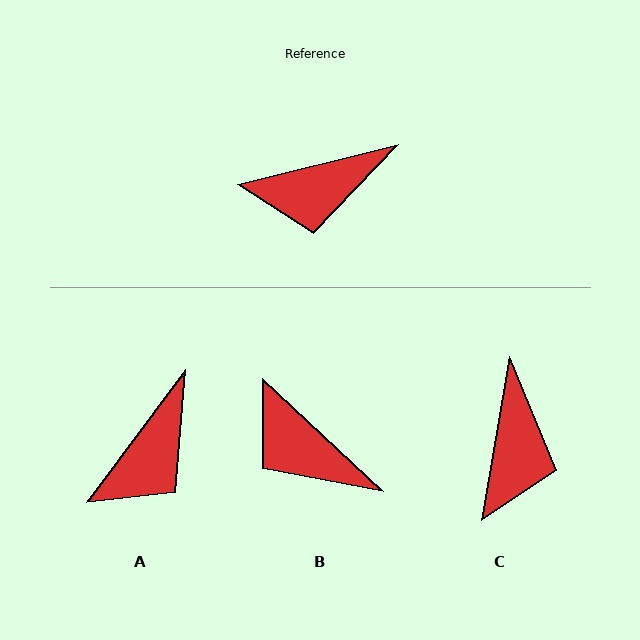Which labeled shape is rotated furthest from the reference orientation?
C, about 66 degrees away.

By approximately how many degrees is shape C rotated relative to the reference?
Approximately 66 degrees counter-clockwise.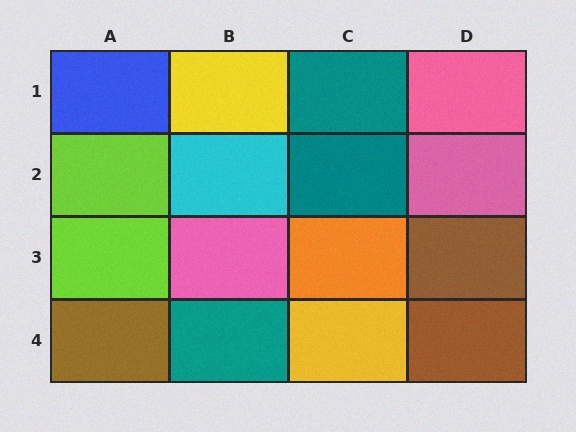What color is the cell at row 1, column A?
Blue.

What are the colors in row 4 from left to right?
Brown, teal, yellow, brown.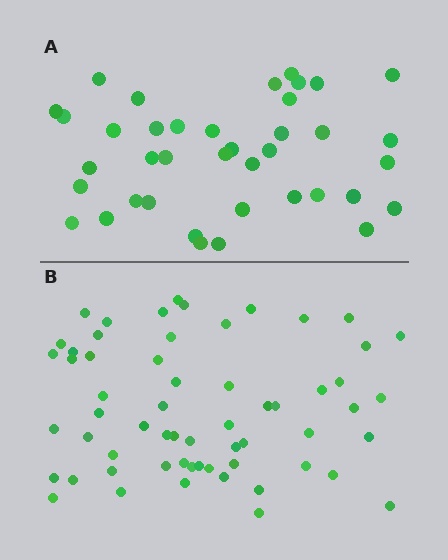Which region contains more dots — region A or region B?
Region B (the bottom region) has more dots.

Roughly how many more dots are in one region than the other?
Region B has approximately 20 more dots than region A.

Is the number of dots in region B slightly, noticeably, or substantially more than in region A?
Region B has substantially more. The ratio is roughly 1.5 to 1.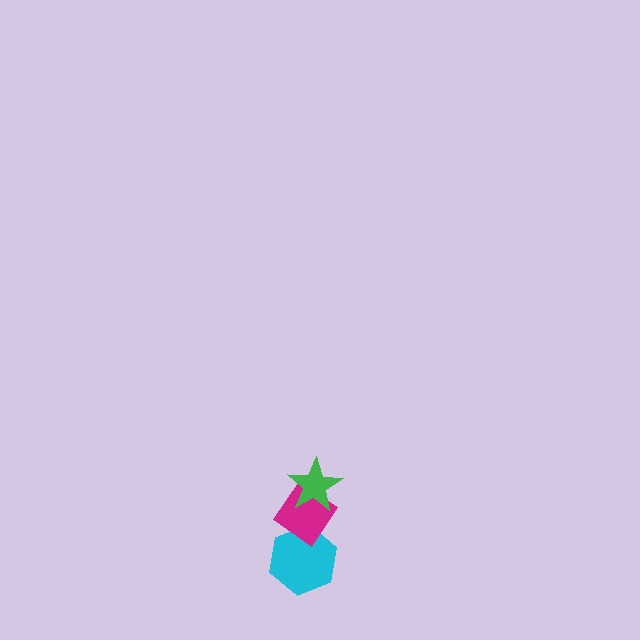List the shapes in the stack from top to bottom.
From top to bottom: the green star, the magenta diamond, the cyan hexagon.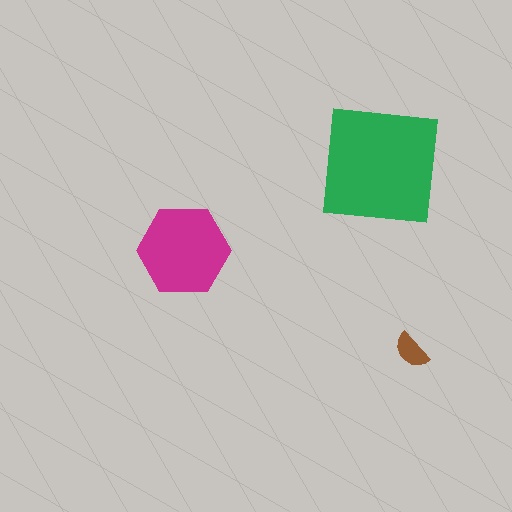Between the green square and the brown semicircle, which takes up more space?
The green square.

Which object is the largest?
The green square.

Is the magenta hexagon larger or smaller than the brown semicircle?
Larger.